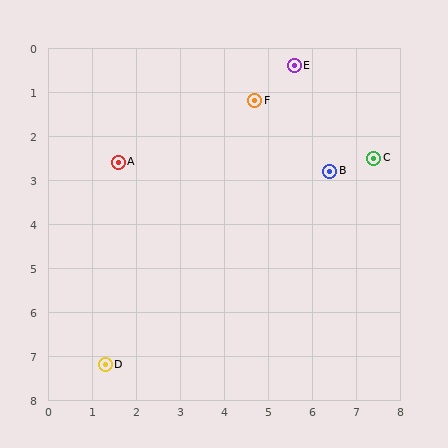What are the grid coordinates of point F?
Point F is at approximately (4.7, 1.2).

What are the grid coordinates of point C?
Point C is at approximately (7.4, 2.5).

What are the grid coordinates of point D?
Point D is at approximately (1.3, 7.2).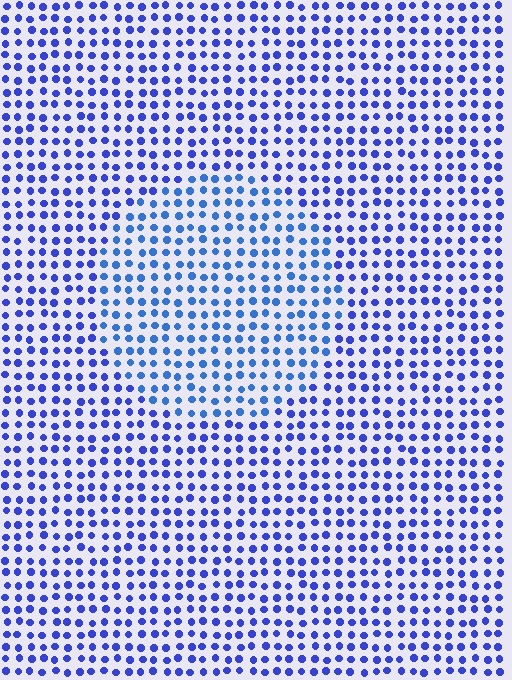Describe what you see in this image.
The image is filled with small blue elements in a uniform arrangement. A circle-shaped region is visible where the elements are tinted to a slightly different hue, forming a subtle color boundary.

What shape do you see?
I see a circle.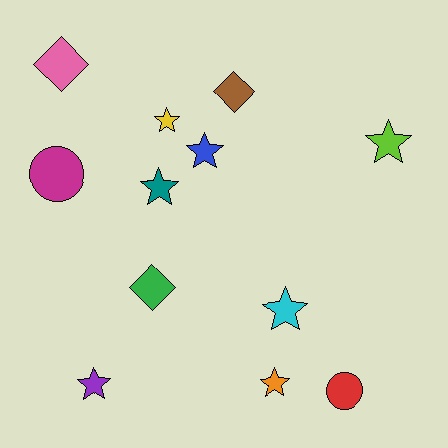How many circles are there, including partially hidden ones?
There are 2 circles.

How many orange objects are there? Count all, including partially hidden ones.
There is 1 orange object.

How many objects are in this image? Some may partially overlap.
There are 12 objects.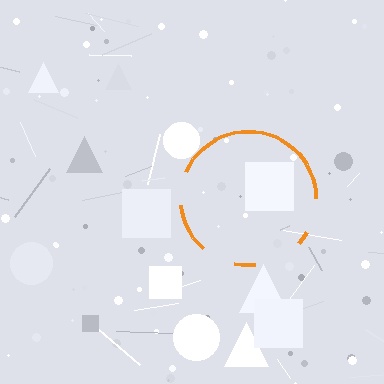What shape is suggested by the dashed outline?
The dashed outline suggests a circle.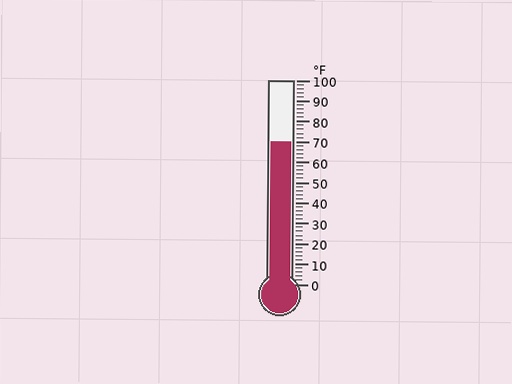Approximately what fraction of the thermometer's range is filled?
The thermometer is filled to approximately 70% of its range.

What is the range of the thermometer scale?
The thermometer scale ranges from 0°F to 100°F.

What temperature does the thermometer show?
The thermometer shows approximately 70°F.